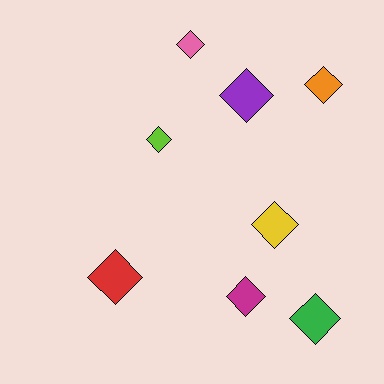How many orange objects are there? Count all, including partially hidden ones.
There is 1 orange object.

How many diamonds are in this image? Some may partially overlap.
There are 8 diamonds.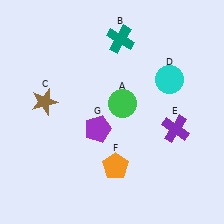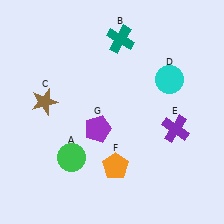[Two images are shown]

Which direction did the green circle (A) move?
The green circle (A) moved down.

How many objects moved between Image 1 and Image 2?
1 object moved between the two images.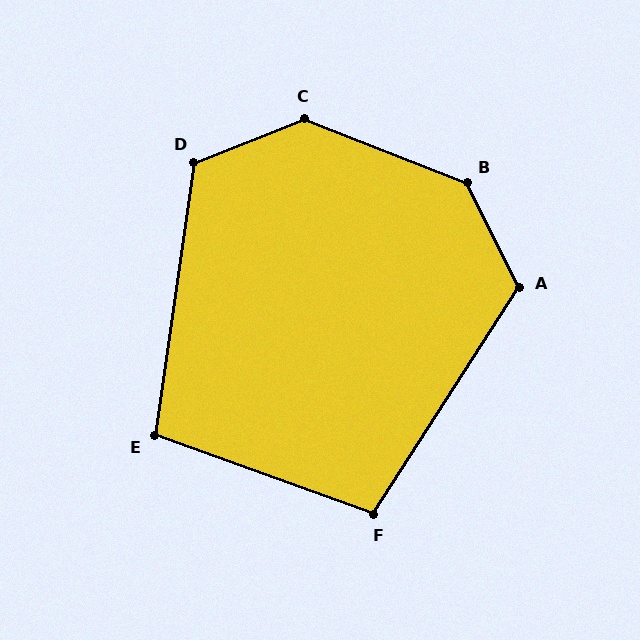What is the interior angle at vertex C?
Approximately 137 degrees (obtuse).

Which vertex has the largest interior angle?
B, at approximately 138 degrees.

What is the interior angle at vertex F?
Approximately 103 degrees (obtuse).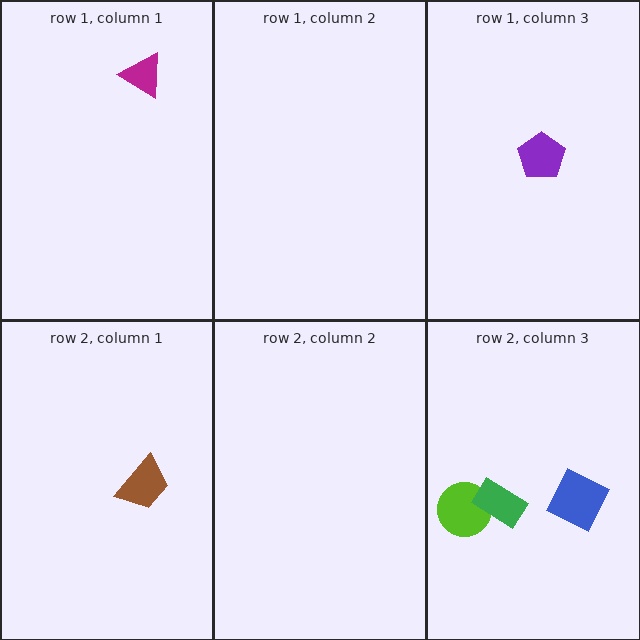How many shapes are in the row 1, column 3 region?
1.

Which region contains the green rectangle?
The row 2, column 3 region.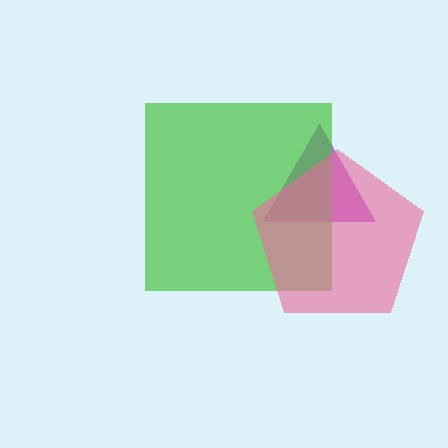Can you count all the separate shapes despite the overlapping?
Yes, there are 3 separate shapes.